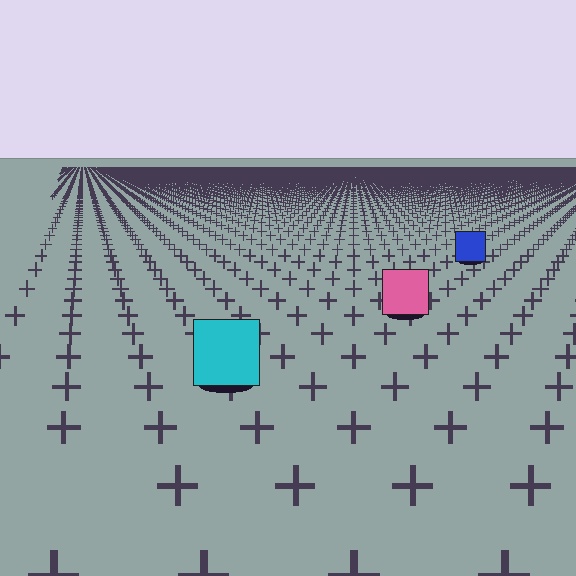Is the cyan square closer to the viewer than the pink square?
Yes. The cyan square is closer — you can tell from the texture gradient: the ground texture is coarser near it.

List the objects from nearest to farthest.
From nearest to farthest: the cyan square, the pink square, the blue square.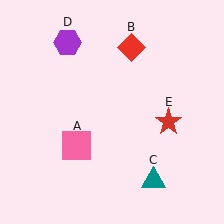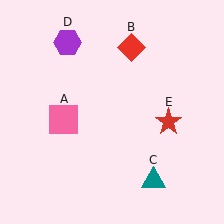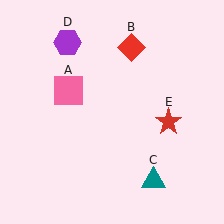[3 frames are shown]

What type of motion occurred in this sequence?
The pink square (object A) rotated clockwise around the center of the scene.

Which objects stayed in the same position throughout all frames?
Red diamond (object B) and teal triangle (object C) and purple hexagon (object D) and red star (object E) remained stationary.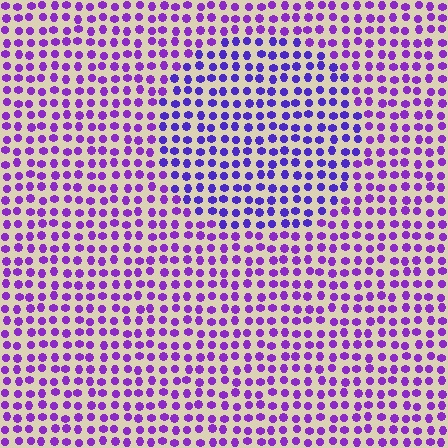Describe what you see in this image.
The image is filled with small purple elements in a uniform arrangement. A circle-shaped region is visible where the elements are tinted to a slightly different hue, forming a subtle color boundary.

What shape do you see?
I see a circle.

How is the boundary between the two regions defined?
The boundary is defined purely by a slight shift in hue (about 25 degrees). Spacing, size, and orientation are identical on both sides.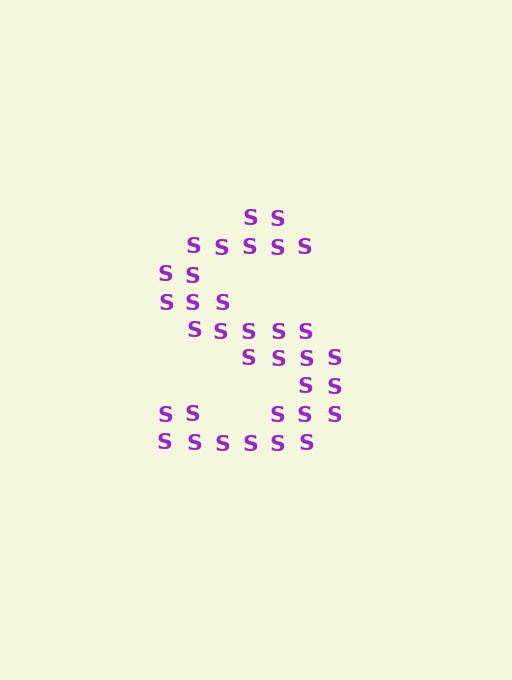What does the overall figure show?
The overall figure shows the letter S.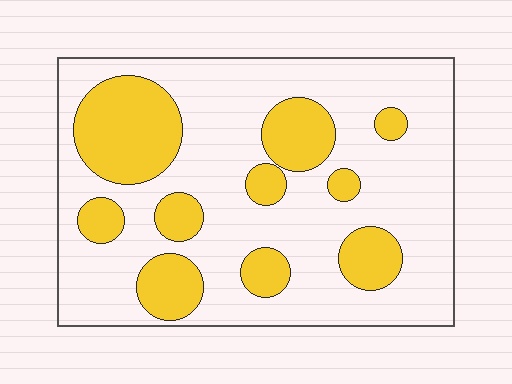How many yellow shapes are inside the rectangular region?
10.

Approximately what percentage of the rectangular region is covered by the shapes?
Approximately 30%.